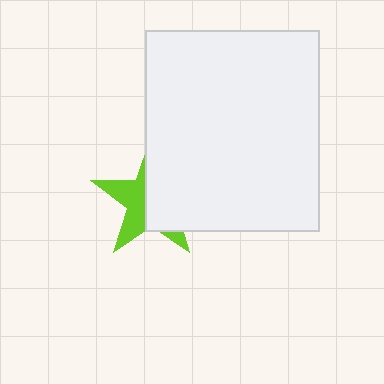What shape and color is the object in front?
The object in front is a white rectangle.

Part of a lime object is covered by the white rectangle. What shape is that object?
It is a star.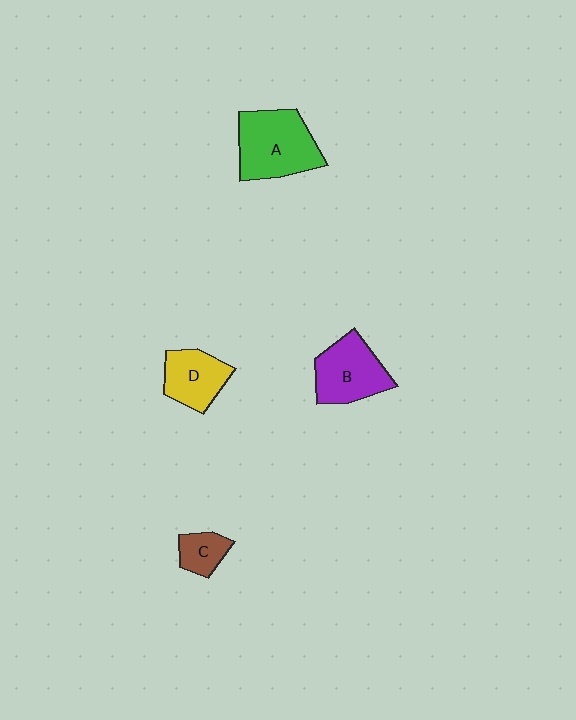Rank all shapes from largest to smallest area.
From largest to smallest: A (green), B (purple), D (yellow), C (brown).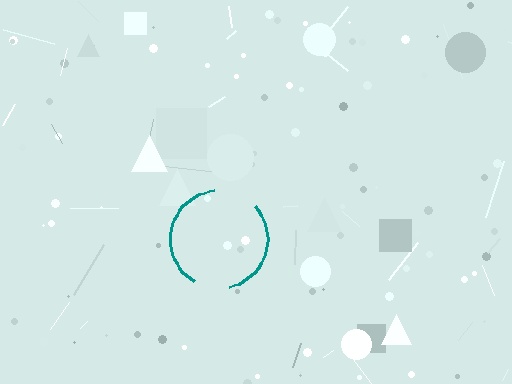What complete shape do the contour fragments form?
The contour fragments form a circle.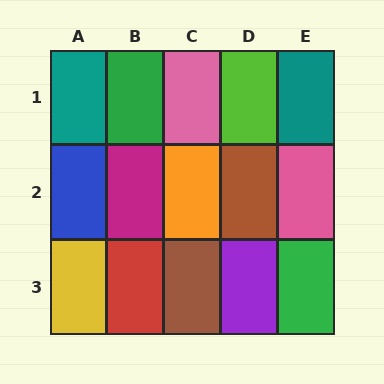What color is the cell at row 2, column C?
Orange.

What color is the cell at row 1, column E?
Teal.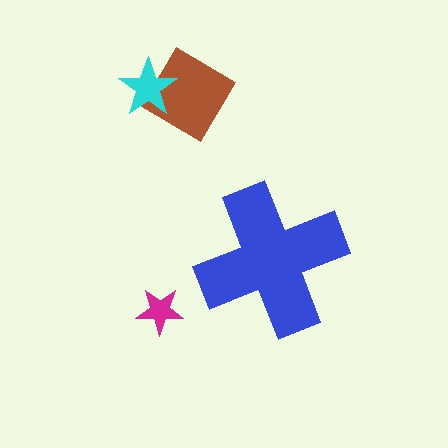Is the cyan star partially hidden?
No, the cyan star is fully visible.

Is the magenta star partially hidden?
No, the magenta star is fully visible.